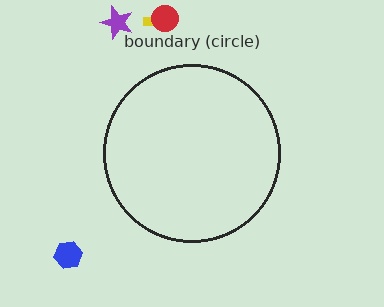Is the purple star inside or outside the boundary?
Outside.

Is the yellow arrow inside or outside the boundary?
Outside.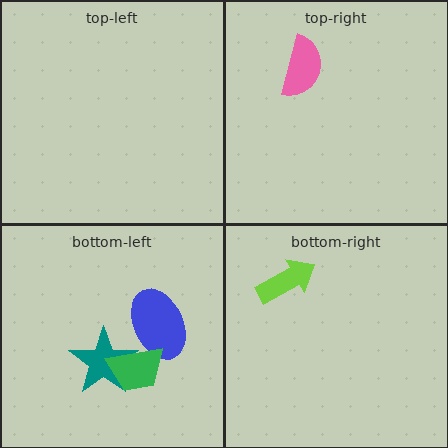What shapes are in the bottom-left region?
The teal star, the blue ellipse, the green trapezoid.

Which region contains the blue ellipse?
The bottom-left region.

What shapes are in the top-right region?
The pink semicircle.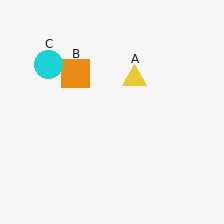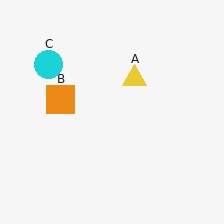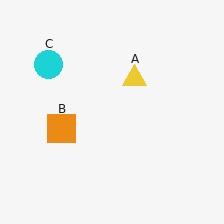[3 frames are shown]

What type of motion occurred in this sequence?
The orange square (object B) rotated counterclockwise around the center of the scene.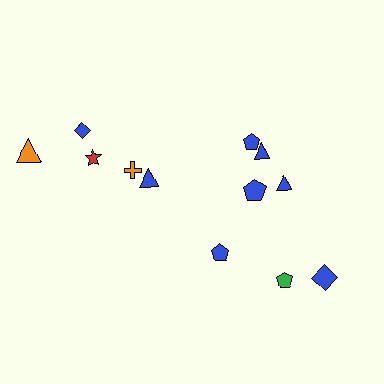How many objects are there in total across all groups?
There are 12 objects.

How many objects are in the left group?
There are 5 objects.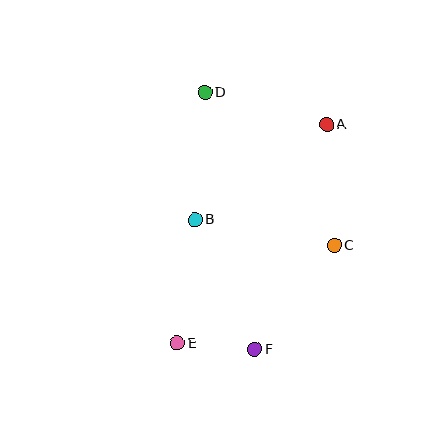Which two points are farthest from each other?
Points A and E are farthest from each other.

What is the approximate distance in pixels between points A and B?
The distance between A and B is approximately 162 pixels.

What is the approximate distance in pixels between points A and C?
The distance between A and C is approximately 121 pixels.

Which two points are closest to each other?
Points E and F are closest to each other.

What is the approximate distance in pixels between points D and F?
The distance between D and F is approximately 262 pixels.